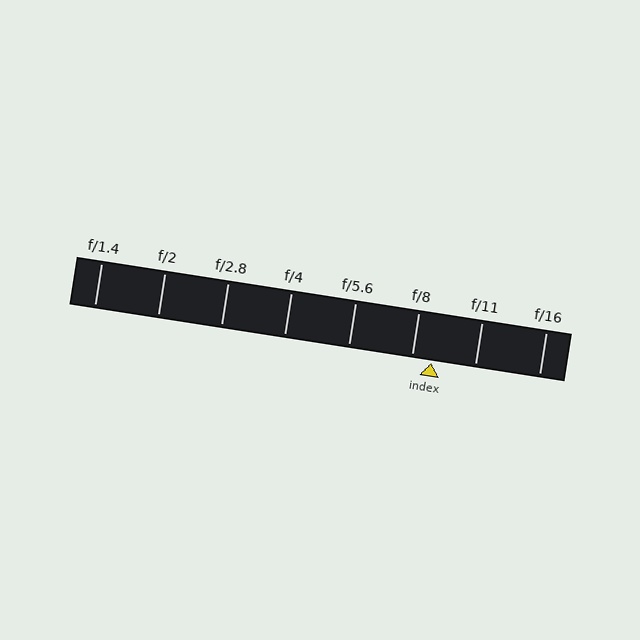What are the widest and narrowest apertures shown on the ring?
The widest aperture shown is f/1.4 and the narrowest is f/16.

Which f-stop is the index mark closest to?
The index mark is closest to f/8.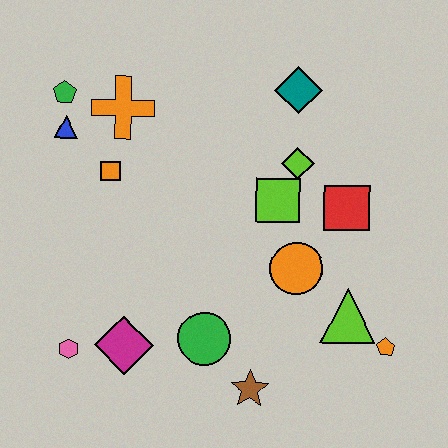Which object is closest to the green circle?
The brown star is closest to the green circle.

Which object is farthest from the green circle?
The green pentagon is farthest from the green circle.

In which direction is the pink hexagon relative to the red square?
The pink hexagon is to the left of the red square.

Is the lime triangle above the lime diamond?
No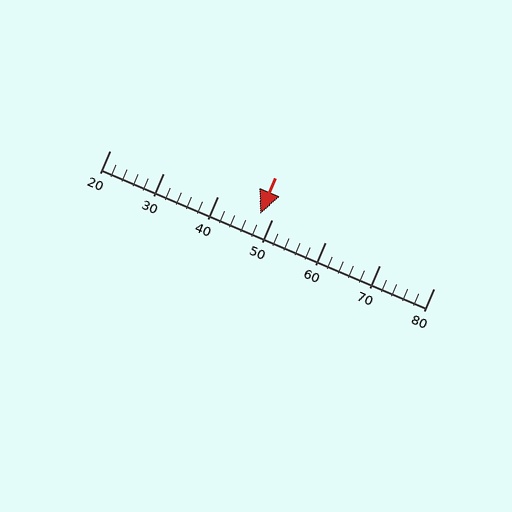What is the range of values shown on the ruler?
The ruler shows values from 20 to 80.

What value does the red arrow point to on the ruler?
The red arrow points to approximately 48.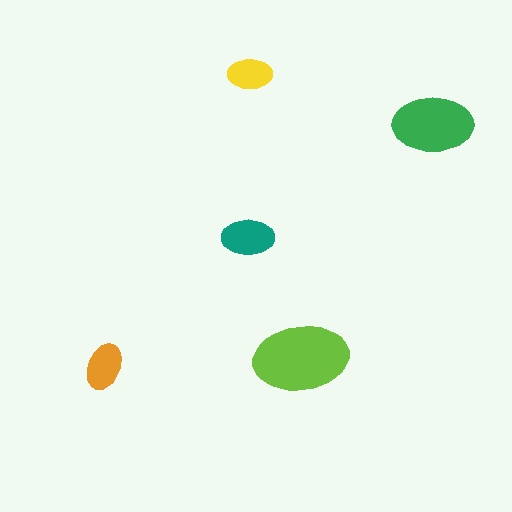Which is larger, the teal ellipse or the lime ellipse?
The lime one.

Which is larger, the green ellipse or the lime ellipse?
The lime one.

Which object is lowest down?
The orange ellipse is bottommost.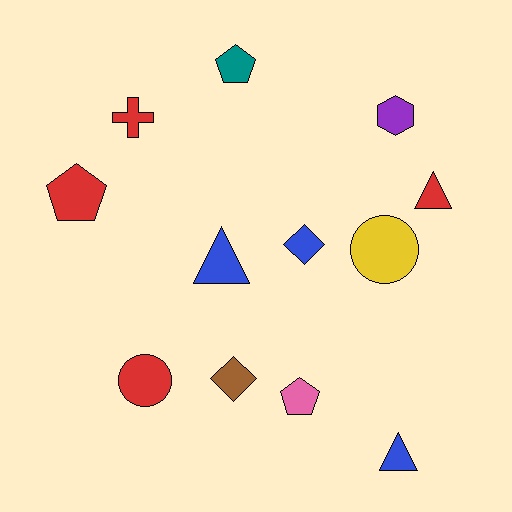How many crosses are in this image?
There is 1 cross.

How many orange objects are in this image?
There are no orange objects.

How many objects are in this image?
There are 12 objects.